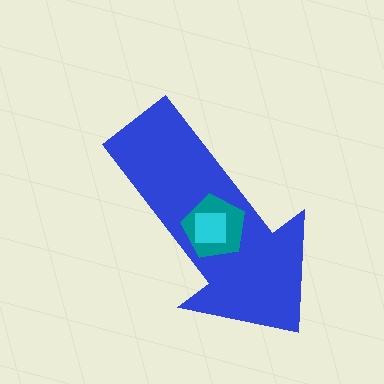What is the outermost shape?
The blue arrow.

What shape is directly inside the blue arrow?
The teal pentagon.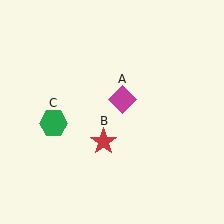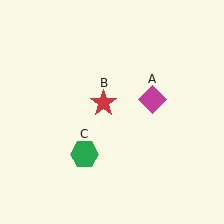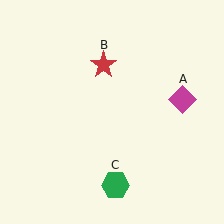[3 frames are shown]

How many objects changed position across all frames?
3 objects changed position: magenta diamond (object A), red star (object B), green hexagon (object C).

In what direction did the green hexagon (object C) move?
The green hexagon (object C) moved down and to the right.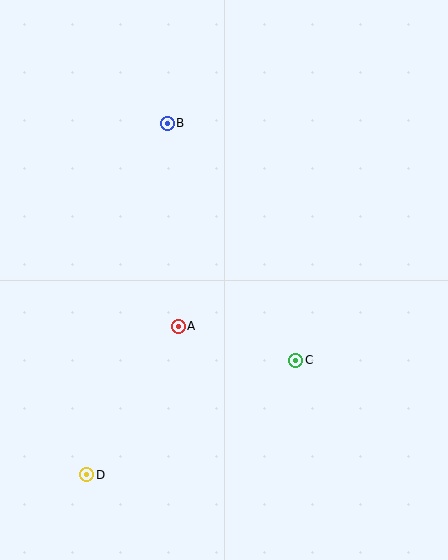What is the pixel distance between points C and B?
The distance between C and B is 270 pixels.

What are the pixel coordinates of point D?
Point D is at (87, 475).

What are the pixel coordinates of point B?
Point B is at (167, 123).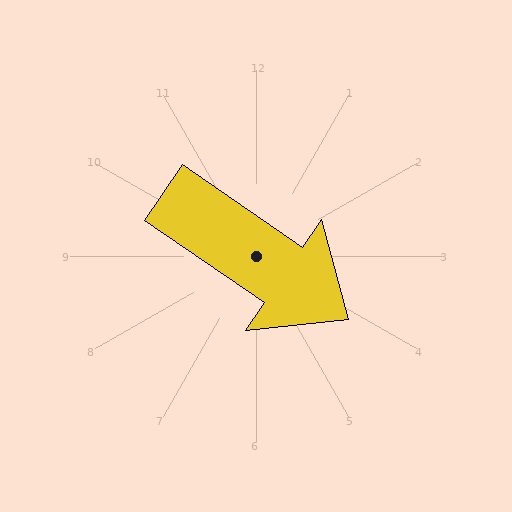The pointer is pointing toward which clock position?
Roughly 4 o'clock.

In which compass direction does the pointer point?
Southeast.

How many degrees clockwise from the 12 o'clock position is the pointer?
Approximately 124 degrees.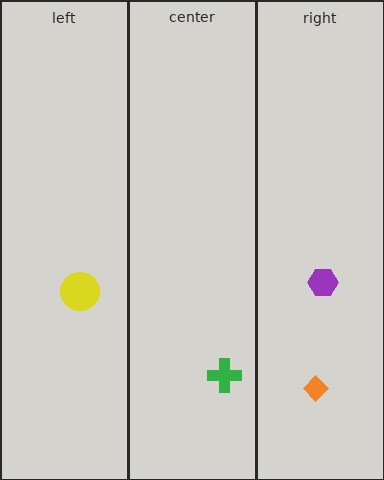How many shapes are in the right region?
2.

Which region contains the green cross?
The center region.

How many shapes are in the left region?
1.